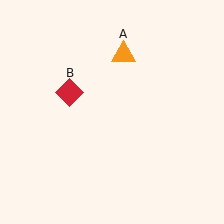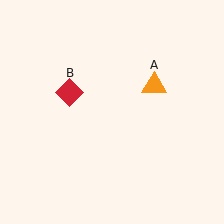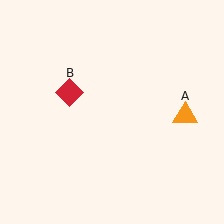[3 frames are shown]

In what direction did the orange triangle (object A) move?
The orange triangle (object A) moved down and to the right.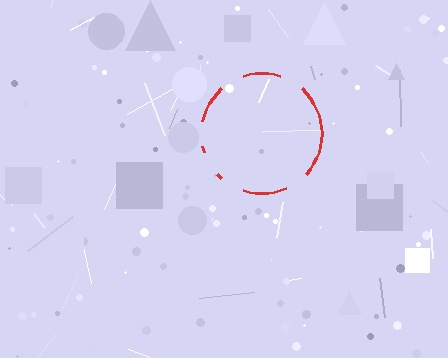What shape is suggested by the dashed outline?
The dashed outline suggests a circle.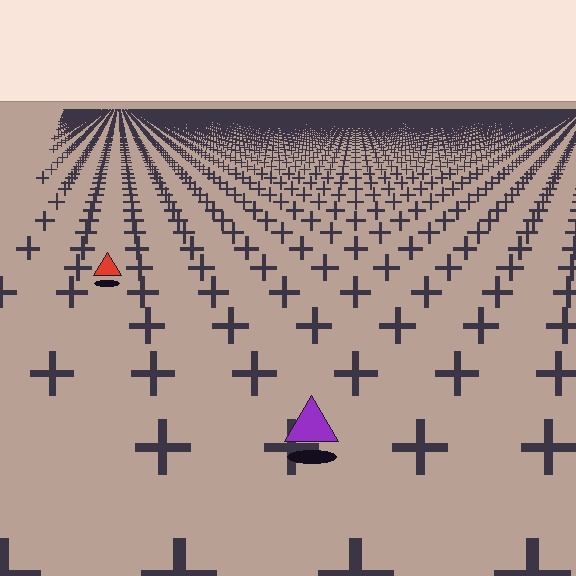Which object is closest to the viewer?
The purple triangle is closest. The texture marks near it are larger and more spread out.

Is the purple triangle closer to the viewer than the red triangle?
Yes. The purple triangle is closer — you can tell from the texture gradient: the ground texture is coarser near it.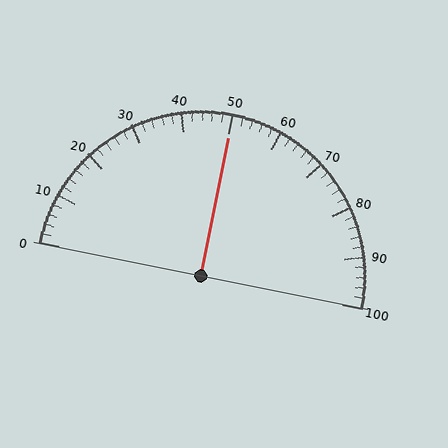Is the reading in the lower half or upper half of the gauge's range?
The reading is in the upper half of the range (0 to 100).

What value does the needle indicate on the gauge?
The needle indicates approximately 50.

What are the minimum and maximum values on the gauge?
The gauge ranges from 0 to 100.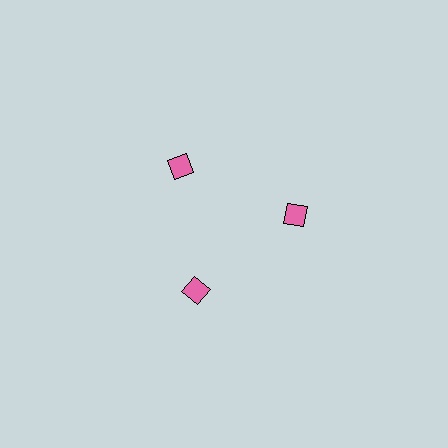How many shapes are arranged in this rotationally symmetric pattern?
There are 3 shapes, arranged in 3 groups of 1.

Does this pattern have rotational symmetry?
Yes, this pattern has 3-fold rotational symmetry. It looks the same after rotating 120 degrees around the center.